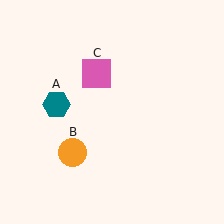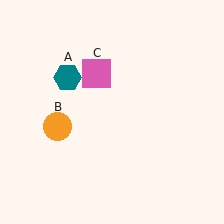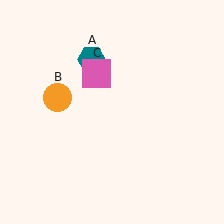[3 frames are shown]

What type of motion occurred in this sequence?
The teal hexagon (object A), orange circle (object B) rotated clockwise around the center of the scene.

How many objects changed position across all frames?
2 objects changed position: teal hexagon (object A), orange circle (object B).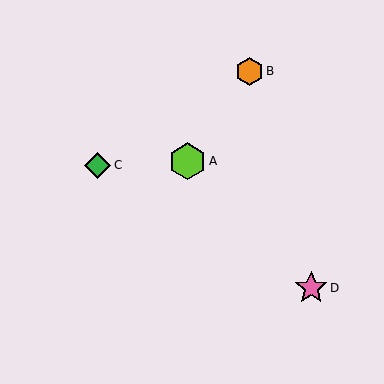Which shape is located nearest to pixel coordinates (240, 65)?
The orange hexagon (labeled B) at (249, 71) is nearest to that location.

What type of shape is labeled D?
Shape D is a pink star.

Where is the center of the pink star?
The center of the pink star is at (311, 288).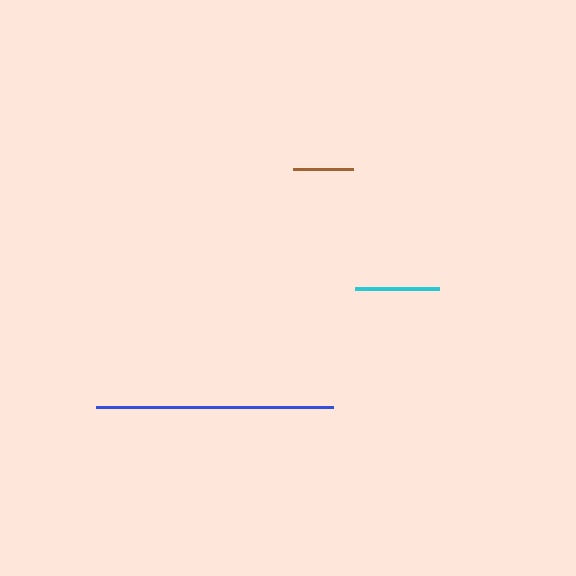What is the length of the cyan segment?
The cyan segment is approximately 84 pixels long.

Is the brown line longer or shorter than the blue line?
The blue line is longer than the brown line.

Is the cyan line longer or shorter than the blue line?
The blue line is longer than the cyan line.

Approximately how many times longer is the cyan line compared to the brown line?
The cyan line is approximately 1.4 times the length of the brown line.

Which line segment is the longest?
The blue line is the longest at approximately 237 pixels.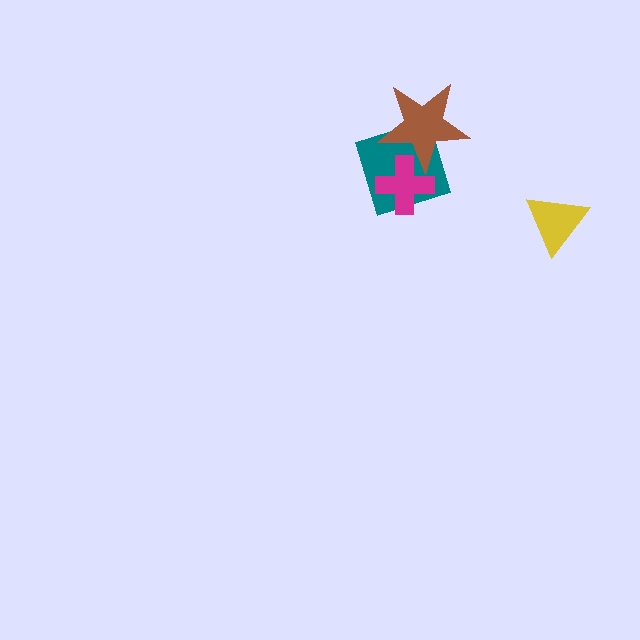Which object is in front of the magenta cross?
The brown star is in front of the magenta cross.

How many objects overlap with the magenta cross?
2 objects overlap with the magenta cross.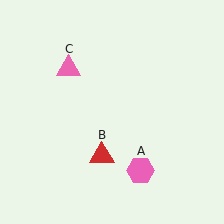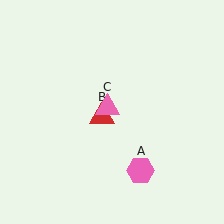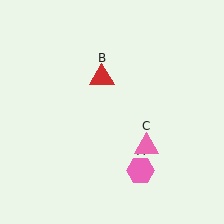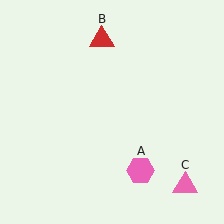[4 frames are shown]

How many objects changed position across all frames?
2 objects changed position: red triangle (object B), pink triangle (object C).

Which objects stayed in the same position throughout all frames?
Pink hexagon (object A) remained stationary.